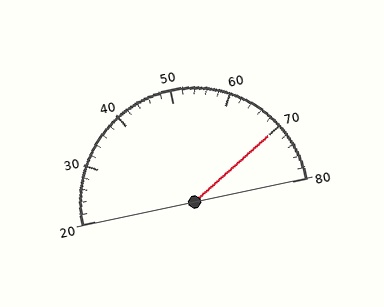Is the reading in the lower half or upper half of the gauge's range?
The reading is in the upper half of the range (20 to 80).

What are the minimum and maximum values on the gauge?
The gauge ranges from 20 to 80.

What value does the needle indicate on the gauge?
The needle indicates approximately 70.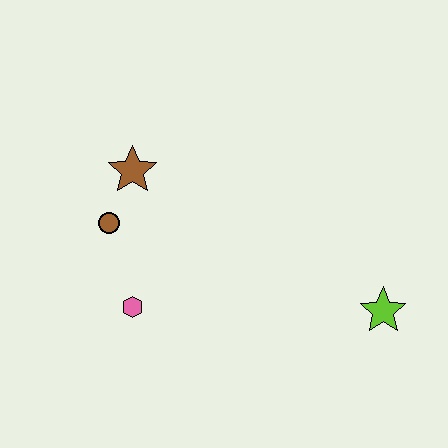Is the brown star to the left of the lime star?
Yes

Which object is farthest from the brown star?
The lime star is farthest from the brown star.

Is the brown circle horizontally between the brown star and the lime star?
No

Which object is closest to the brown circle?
The brown star is closest to the brown circle.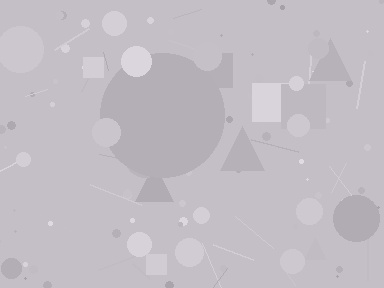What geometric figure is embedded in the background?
A circle is embedded in the background.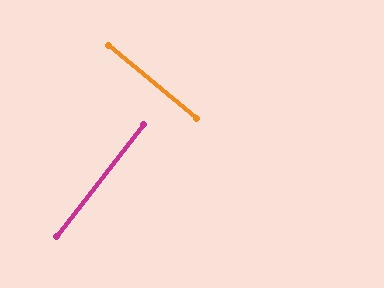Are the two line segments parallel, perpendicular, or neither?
Perpendicular — they meet at approximately 88°.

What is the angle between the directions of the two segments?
Approximately 88 degrees.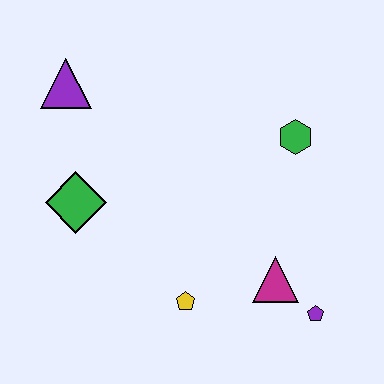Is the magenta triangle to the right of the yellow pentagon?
Yes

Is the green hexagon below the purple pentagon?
No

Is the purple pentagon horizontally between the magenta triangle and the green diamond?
No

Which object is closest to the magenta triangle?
The purple pentagon is closest to the magenta triangle.